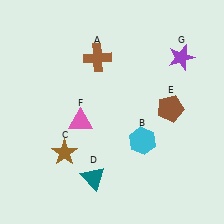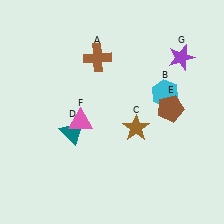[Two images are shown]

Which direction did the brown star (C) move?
The brown star (C) moved right.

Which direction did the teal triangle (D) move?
The teal triangle (D) moved up.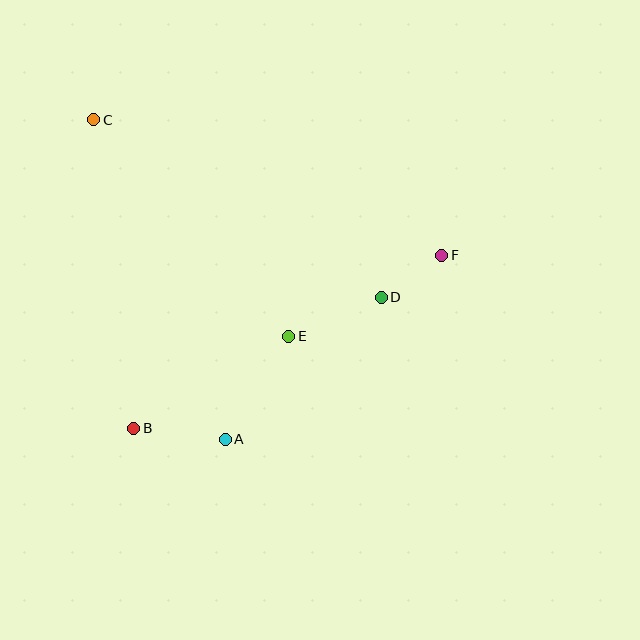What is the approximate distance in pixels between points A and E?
The distance between A and E is approximately 121 pixels.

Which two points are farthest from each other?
Points C and F are farthest from each other.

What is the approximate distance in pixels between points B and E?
The distance between B and E is approximately 180 pixels.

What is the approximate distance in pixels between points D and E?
The distance between D and E is approximately 101 pixels.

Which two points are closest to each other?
Points D and F are closest to each other.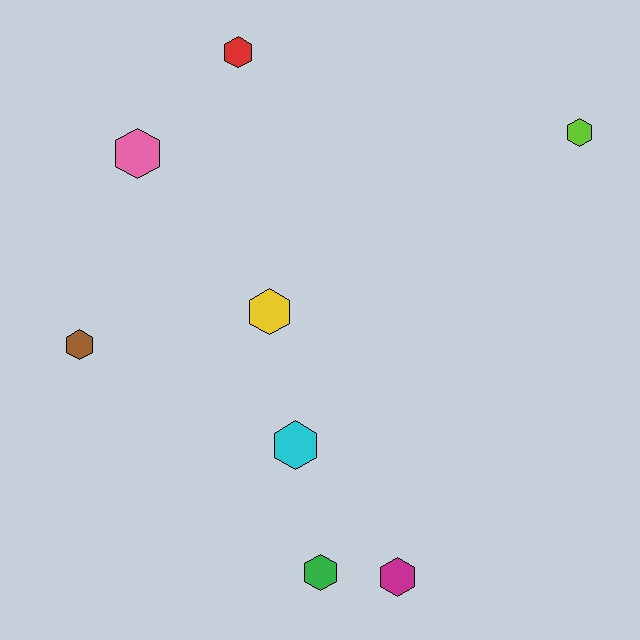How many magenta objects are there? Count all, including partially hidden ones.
There is 1 magenta object.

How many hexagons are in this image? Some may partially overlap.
There are 8 hexagons.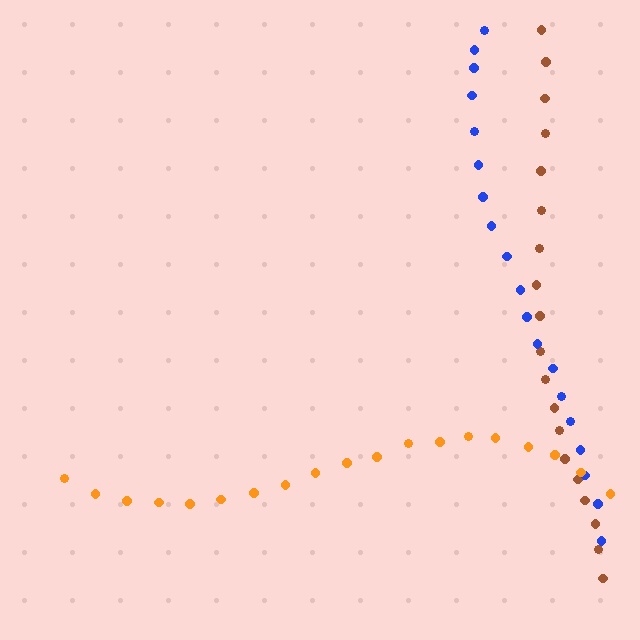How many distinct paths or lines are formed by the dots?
There are 3 distinct paths.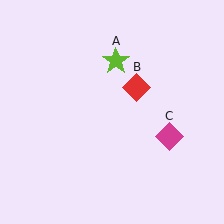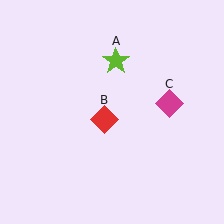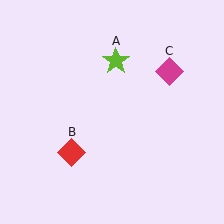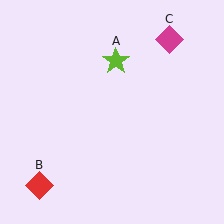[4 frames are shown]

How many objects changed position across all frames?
2 objects changed position: red diamond (object B), magenta diamond (object C).